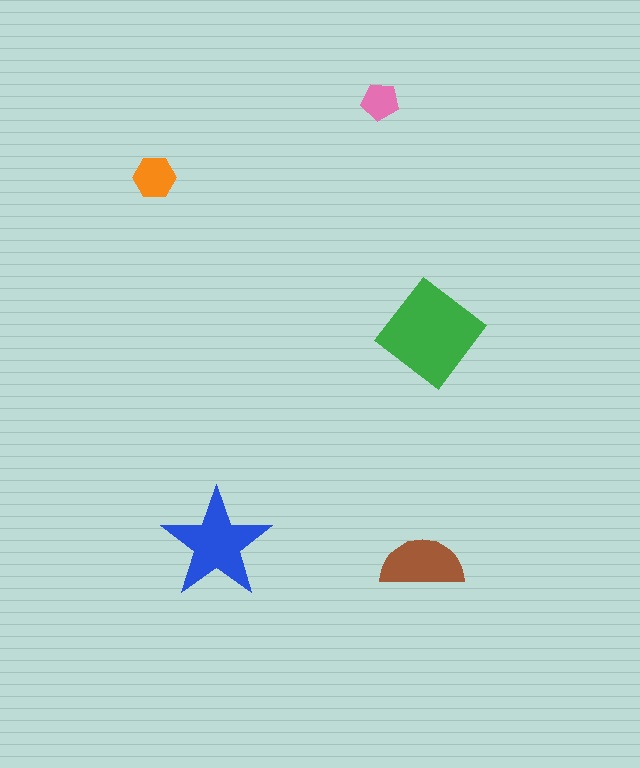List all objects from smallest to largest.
The pink pentagon, the orange hexagon, the brown semicircle, the blue star, the green diamond.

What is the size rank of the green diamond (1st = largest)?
1st.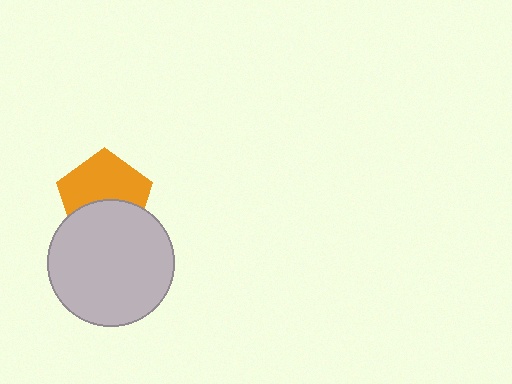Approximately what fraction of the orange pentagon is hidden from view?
Roughly 41% of the orange pentagon is hidden behind the light gray circle.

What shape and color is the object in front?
The object in front is a light gray circle.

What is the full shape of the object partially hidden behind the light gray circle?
The partially hidden object is an orange pentagon.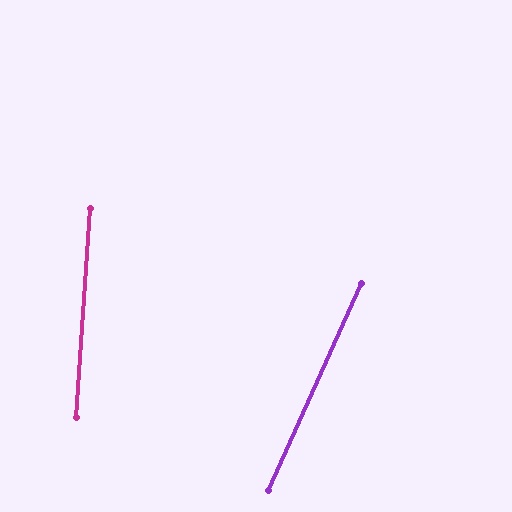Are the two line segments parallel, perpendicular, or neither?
Neither parallel nor perpendicular — they differ by about 21°.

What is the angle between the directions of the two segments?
Approximately 21 degrees.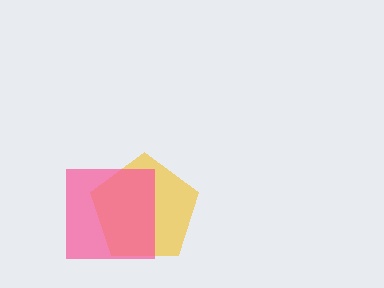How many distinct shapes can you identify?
There are 2 distinct shapes: a yellow pentagon, a pink square.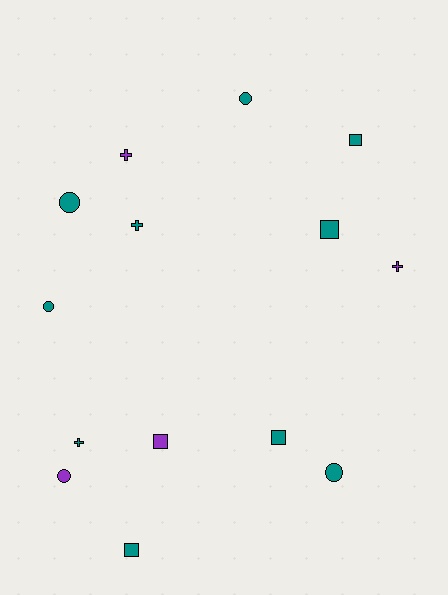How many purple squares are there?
There is 1 purple square.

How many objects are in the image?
There are 14 objects.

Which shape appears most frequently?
Circle, with 5 objects.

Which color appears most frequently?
Teal, with 10 objects.